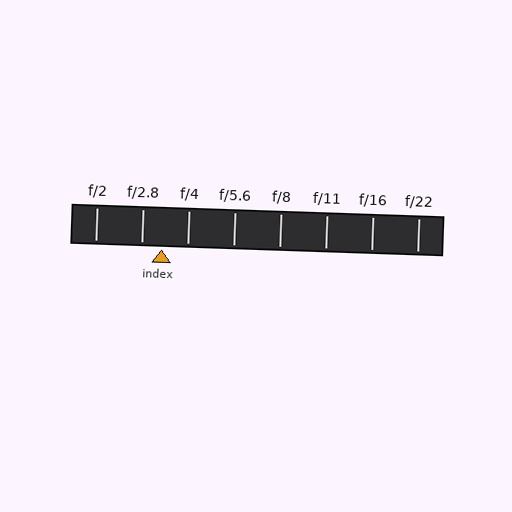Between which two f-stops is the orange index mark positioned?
The index mark is between f/2.8 and f/4.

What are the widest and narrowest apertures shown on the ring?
The widest aperture shown is f/2 and the narrowest is f/22.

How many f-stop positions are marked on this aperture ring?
There are 8 f-stop positions marked.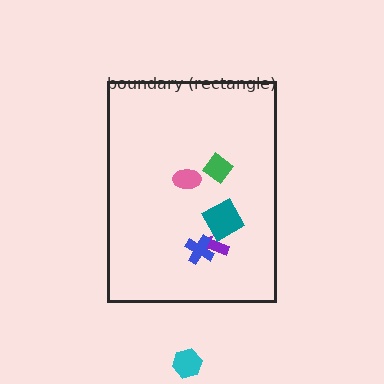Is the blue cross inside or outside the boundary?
Inside.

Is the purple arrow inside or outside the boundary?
Inside.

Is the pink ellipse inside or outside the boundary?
Inside.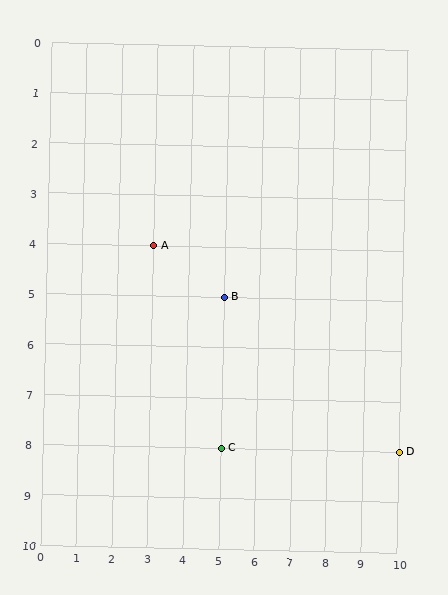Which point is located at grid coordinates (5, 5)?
Point B is at (5, 5).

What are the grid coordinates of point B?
Point B is at grid coordinates (5, 5).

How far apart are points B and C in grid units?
Points B and C are 3 rows apart.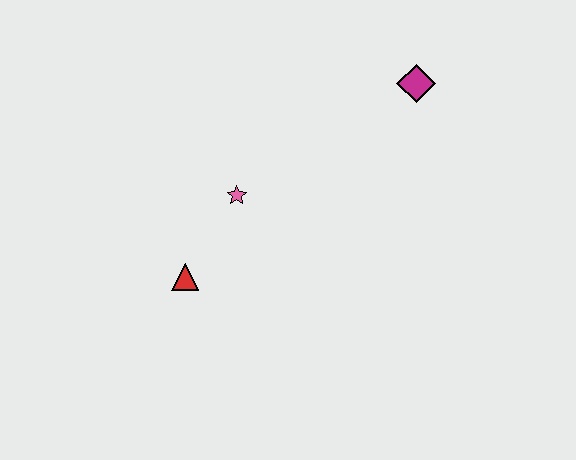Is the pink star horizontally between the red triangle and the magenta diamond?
Yes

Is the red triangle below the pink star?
Yes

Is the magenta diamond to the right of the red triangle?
Yes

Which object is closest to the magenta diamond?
The pink star is closest to the magenta diamond.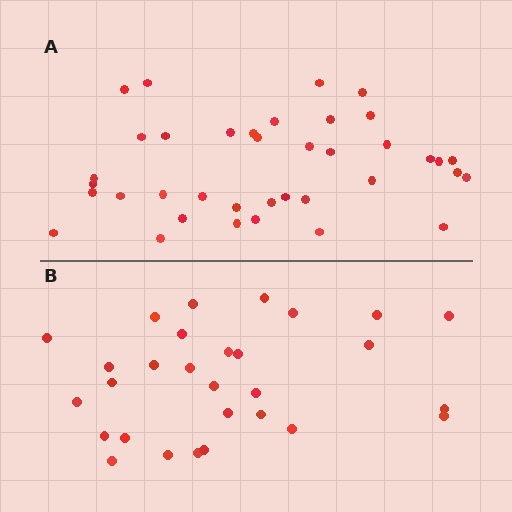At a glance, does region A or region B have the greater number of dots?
Region A (the top region) has more dots.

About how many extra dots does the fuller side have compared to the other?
Region A has roughly 8 or so more dots than region B.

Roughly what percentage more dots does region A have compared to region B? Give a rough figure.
About 30% more.